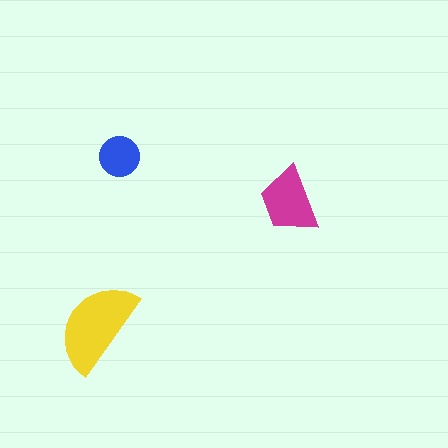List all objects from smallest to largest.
The blue circle, the magenta trapezoid, the yellow semicircle.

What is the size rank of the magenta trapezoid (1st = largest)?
2nd.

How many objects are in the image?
There are 3 objects in the image.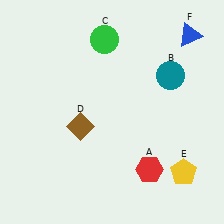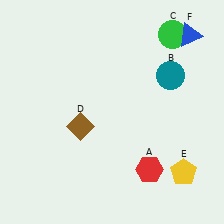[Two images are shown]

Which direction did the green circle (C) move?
The green circle (C) moved right.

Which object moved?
The green circle (C) moved right.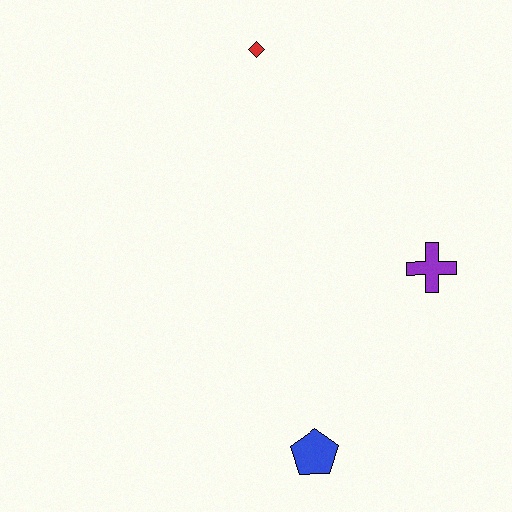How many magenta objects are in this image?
There are no magenta objects.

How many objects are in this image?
There are 3 objects.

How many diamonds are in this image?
There is 1 diamond.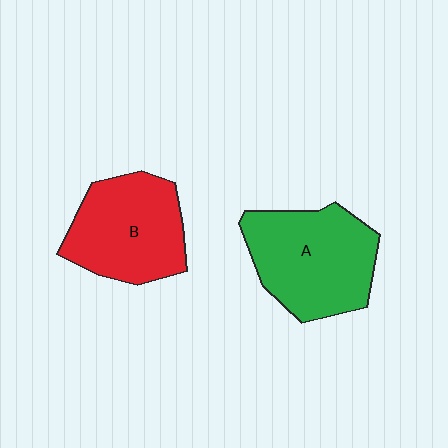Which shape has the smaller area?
Shape B (red).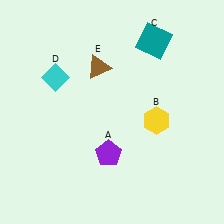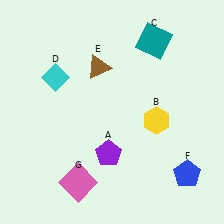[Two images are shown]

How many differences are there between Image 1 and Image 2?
There are 2 differences between the two images.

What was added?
A blue pentagon (F), a pink square (G) were added in Image 2.